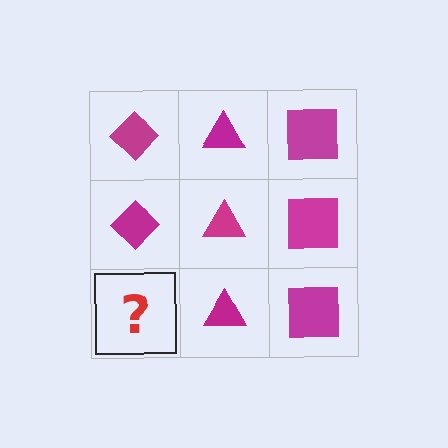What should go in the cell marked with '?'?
The missing cell should contain a magenta diamond.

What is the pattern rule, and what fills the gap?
The rule is that each column has a consistent shape. The gap should be filled with a magenta diamond.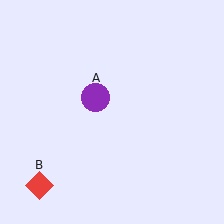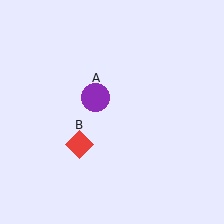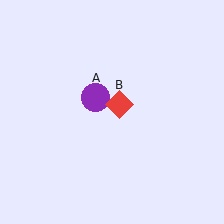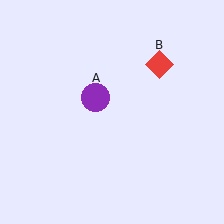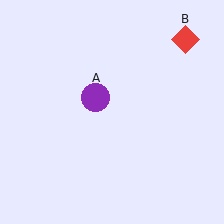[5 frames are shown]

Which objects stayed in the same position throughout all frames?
Purple circle (object A) remained stationary.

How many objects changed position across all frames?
1 object changed position: red diamond (object B).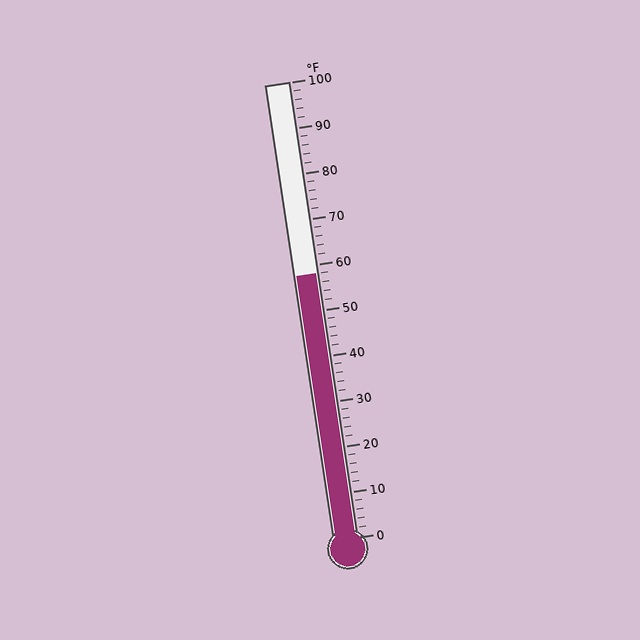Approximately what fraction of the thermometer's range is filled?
The thermometer is filled to approximately 60% of its range.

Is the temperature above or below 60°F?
The temperature is below 60°F.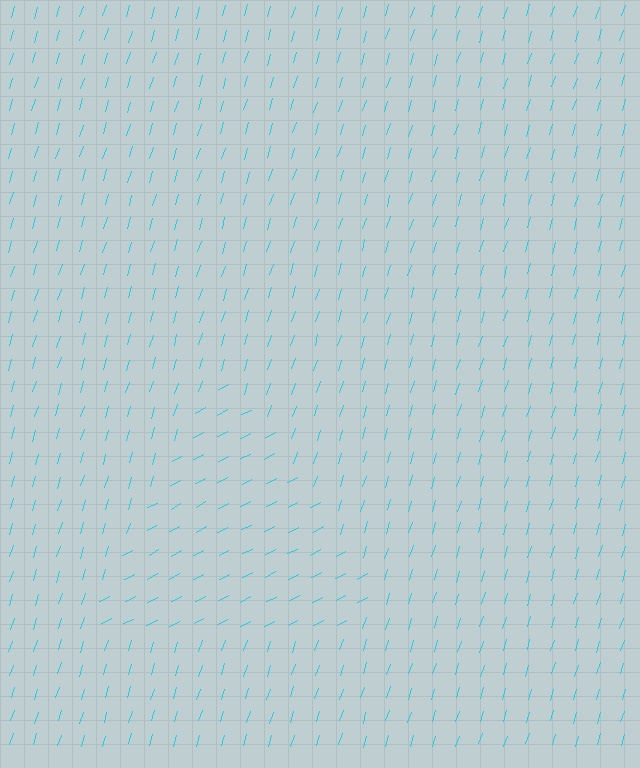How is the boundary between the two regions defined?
The boundary is defined purely by a change in line orientation (approximately 45 degrees difference). All lines are the same color and thickness.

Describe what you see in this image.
The image is filled with small cyan line segments. A triangle region in the image has lines oriented differently from the surrounding lines, creating a visible texture boundary.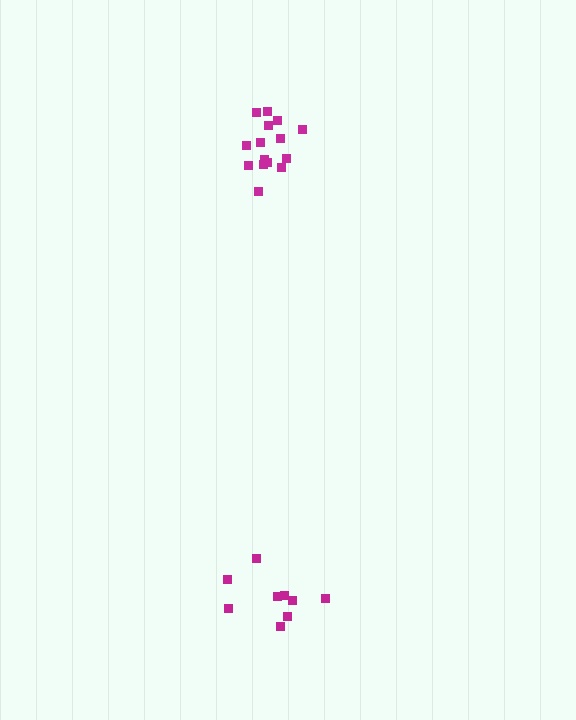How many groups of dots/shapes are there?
There are 2 groups.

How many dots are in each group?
Group 1: 9 dots, Group 2: 15 dots (24 total).